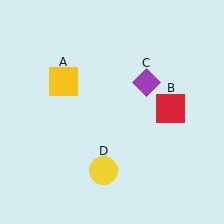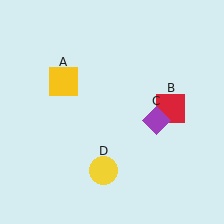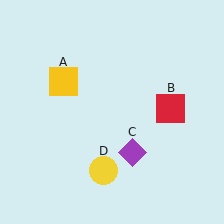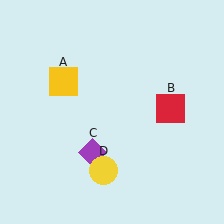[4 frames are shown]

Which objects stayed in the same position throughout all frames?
Yellow square (object A) and red square (object B) and yellow circle (object D) remained stationary.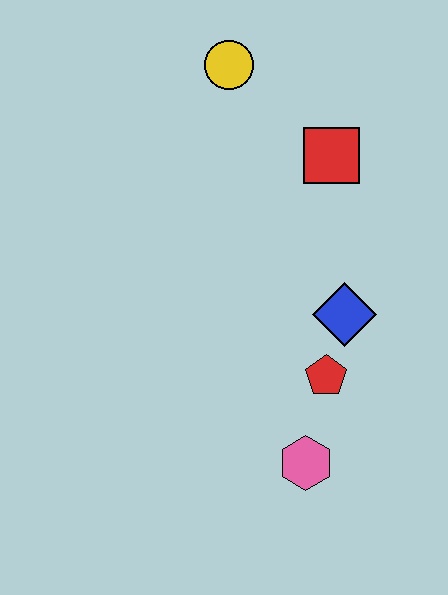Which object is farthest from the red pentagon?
The yellow circle is farthest from the red pentagon.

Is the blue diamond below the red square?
Yes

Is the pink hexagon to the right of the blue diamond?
No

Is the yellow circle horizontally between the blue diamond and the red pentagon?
No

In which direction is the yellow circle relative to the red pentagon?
The yellow circle is above the red pentagon.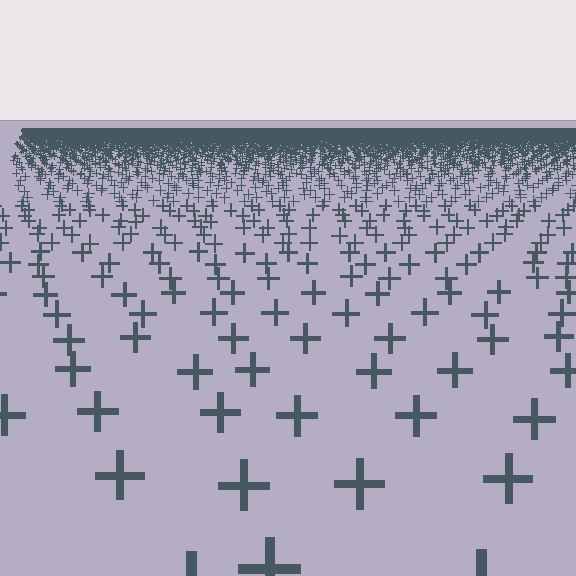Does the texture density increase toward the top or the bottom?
Density increases toward the top.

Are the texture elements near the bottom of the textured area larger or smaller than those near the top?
Larger. Near the bottom, elements are closer to the viewer and appear at a bigger on-screen size.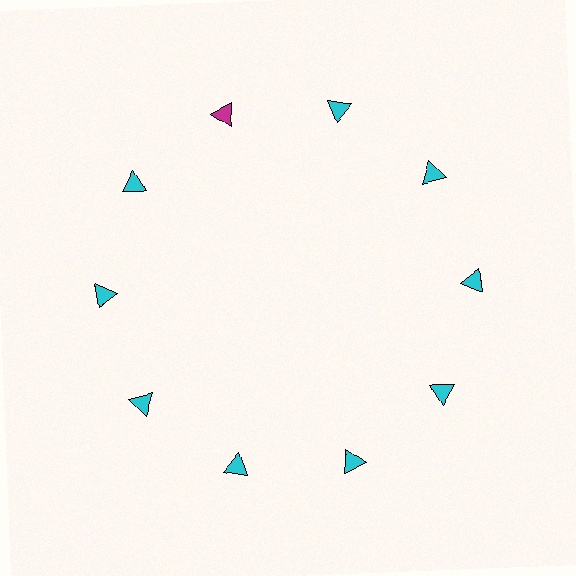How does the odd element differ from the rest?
It has a different color: magenta instead of cyan.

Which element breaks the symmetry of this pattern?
The magenta triangle at roughly the 11 o'clock position breaks the symmetry. All other shapes are cyan triangles.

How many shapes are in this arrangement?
There are 10 shapes arranged in a ring pattern.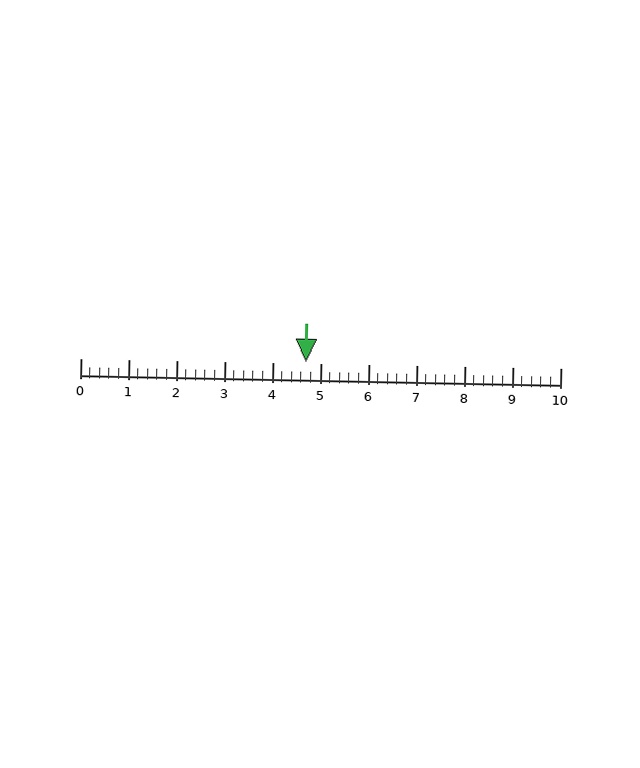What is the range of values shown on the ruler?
The ruler shows values from 0 to 10.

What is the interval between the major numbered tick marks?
The major tick marks are spaced 1 units apart.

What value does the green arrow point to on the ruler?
The green arrow points to approximately 4.7.